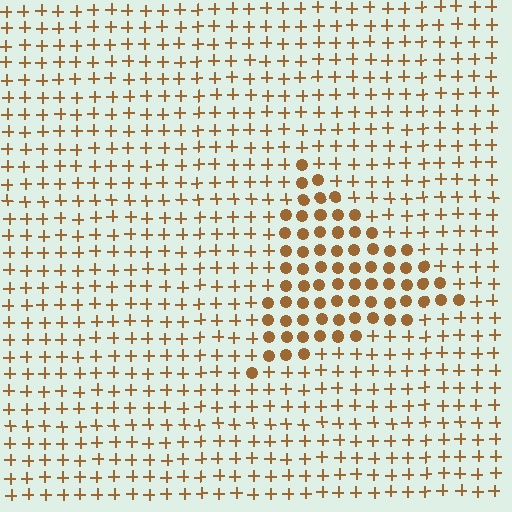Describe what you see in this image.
The image is filled with small brown elements arranged in a uniform grid. A triangle-shaped region contains circles, while the surrounding area contains plus signs. The boundary is defined purely by the change in element shape.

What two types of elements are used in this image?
The image uses circles inside the triangle region and plus signs outside it.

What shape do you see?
I see a triangle.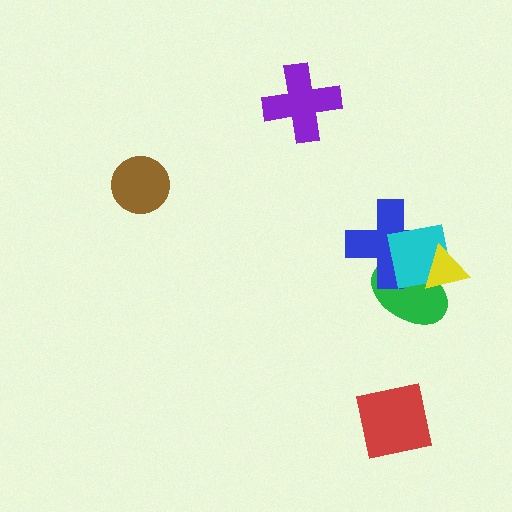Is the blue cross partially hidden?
Yes, it is partially covered by another shape.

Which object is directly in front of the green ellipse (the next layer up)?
The blue cross is directly in front of the green ellipse.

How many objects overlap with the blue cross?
3 objects overlap with the blue cross.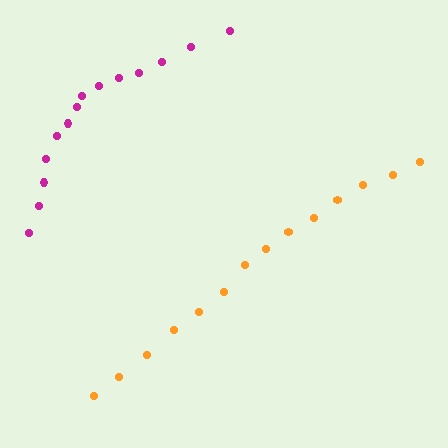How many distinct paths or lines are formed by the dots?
There are 2 distinct paths.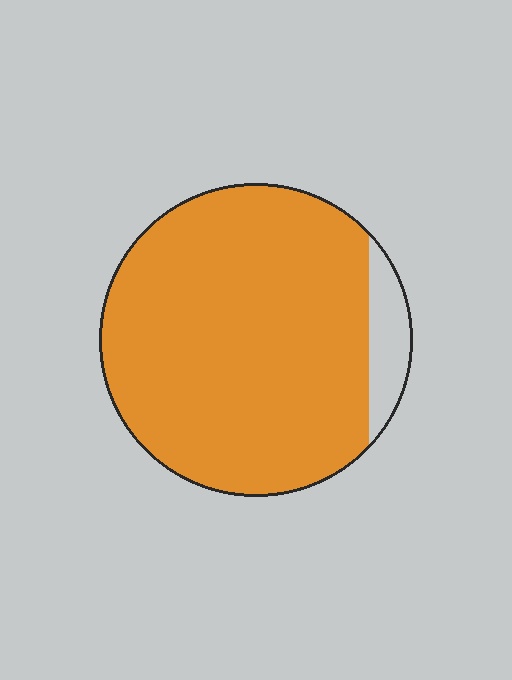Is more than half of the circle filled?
Yes.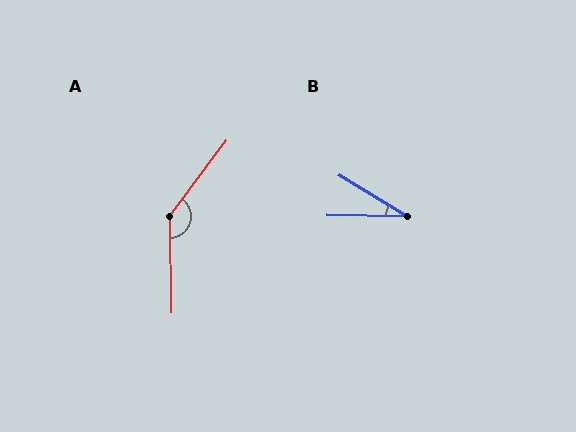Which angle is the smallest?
B, at approximately 30 degrees.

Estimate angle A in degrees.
Approximately 142 degrees.